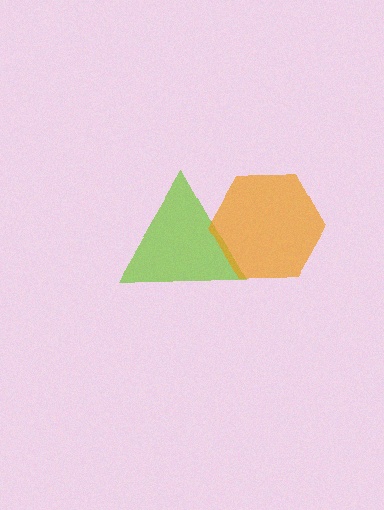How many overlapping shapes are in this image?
There are 2 overlapping shapes in the image.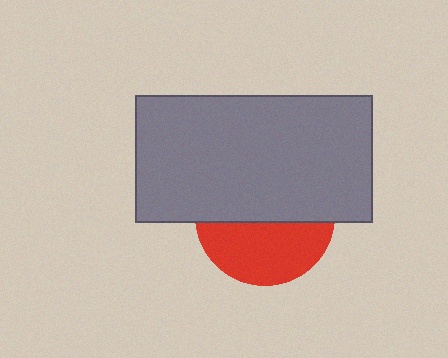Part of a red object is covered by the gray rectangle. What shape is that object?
It is a circle.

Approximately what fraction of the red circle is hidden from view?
Roughly 57% of the red circle is hidden behind the gray rectangle.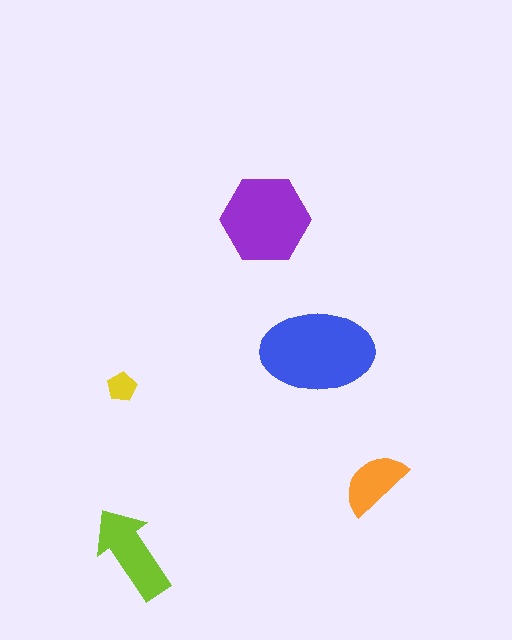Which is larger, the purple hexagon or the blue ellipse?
The blue ellipse.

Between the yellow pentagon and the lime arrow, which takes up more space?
The lime arrow.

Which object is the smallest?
The yellow pentagon.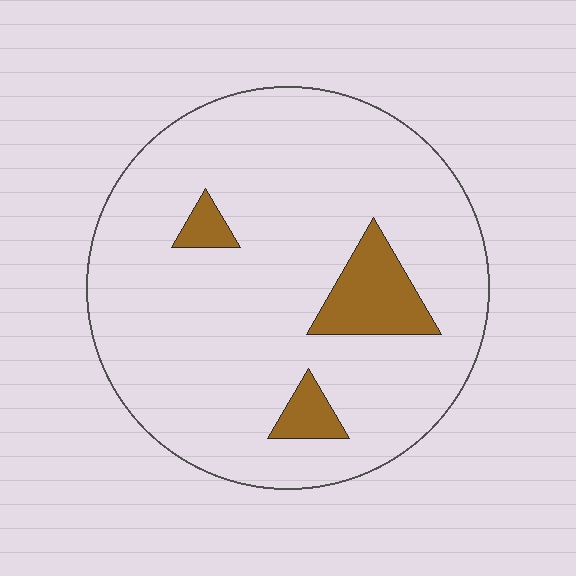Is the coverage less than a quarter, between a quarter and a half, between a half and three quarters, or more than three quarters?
Less than a quarter.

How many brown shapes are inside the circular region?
3.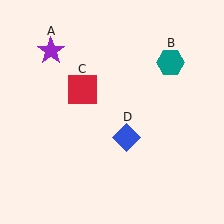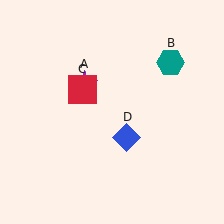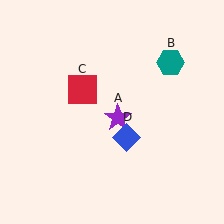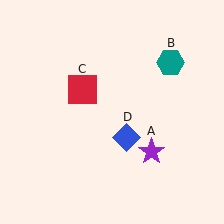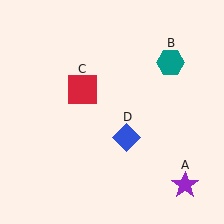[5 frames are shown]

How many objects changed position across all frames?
1 object changed position: purple star (object A).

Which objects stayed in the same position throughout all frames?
Teal hexagon (object B) and red square (object C) and blue diamond (object D) remained stationary.